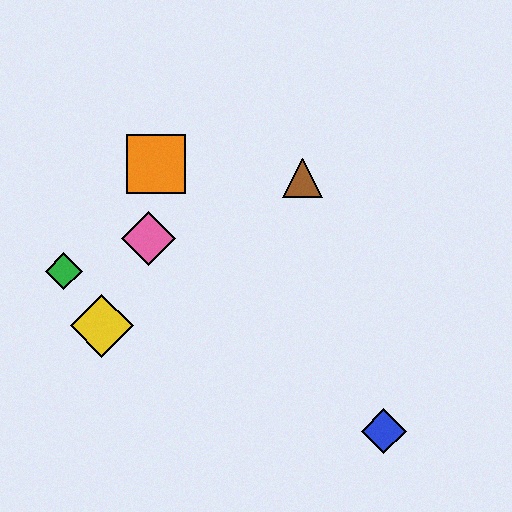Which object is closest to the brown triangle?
The orange square is closest to the brown triangle.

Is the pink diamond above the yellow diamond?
Yes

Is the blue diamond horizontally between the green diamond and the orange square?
No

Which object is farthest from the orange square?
The blue diamond is farthest from the orange square.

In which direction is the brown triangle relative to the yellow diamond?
The brown triangle is to the right of the yellow diamond.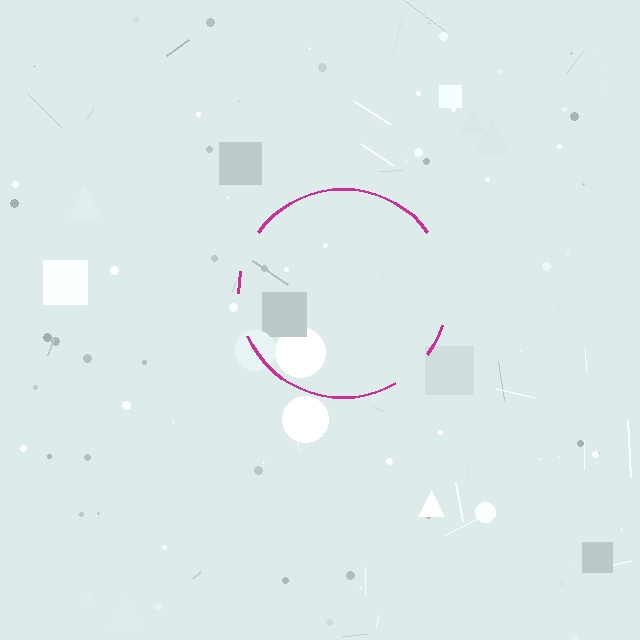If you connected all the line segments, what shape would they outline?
They would outline a circle.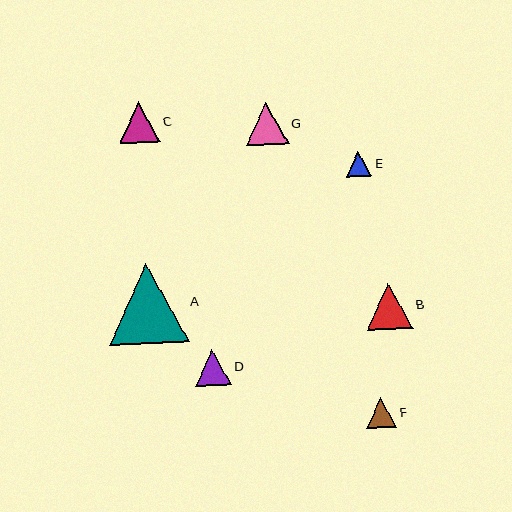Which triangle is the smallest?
Triangle E is the smallest with a size of approximately 26 pixels.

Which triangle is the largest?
Triangle A is the largest with a size of approximately 80 pixels.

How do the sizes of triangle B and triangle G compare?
Triangle B and triangle G are approximately the same size.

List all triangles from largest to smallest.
From largest to smallest: A, B, G, C, D, F, E.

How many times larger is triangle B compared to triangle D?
Triangle B is approximately 1.3 times the size of triangle D.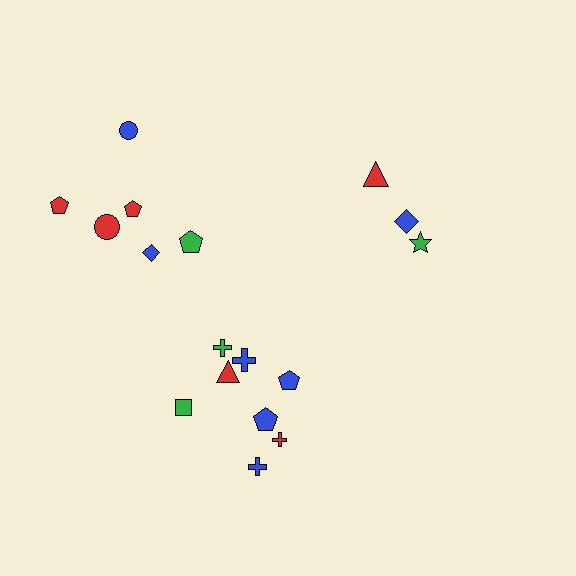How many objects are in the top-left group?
There are 6 objects.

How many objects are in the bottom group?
There are 8 objects.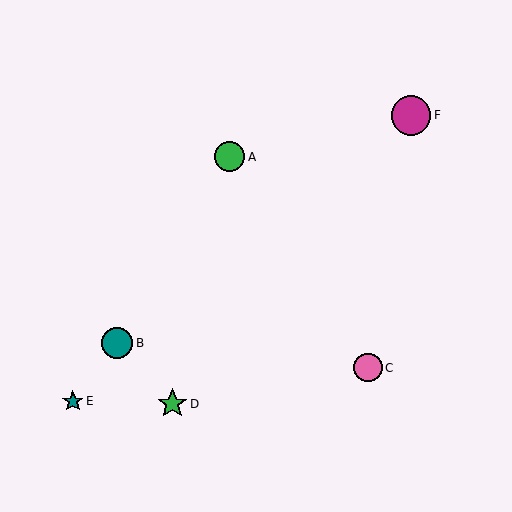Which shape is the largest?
The magenta circle (labeled F) is the largest.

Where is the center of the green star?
The center of the green star is at (172, 404).